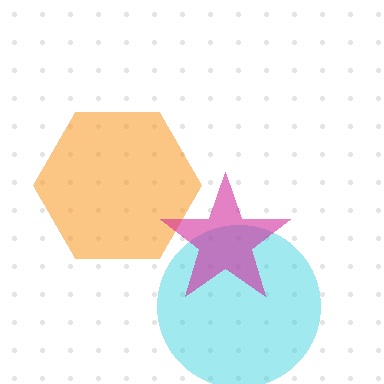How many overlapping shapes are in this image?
There are 3 overlapping shapes in the image.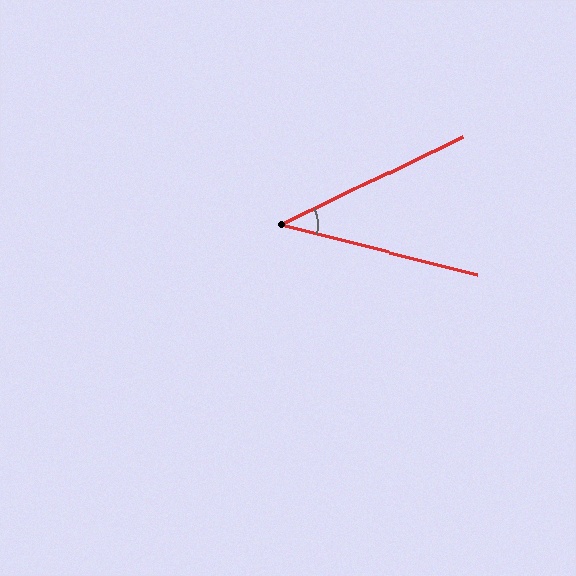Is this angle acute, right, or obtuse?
It is acute.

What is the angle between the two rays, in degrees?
Approximately 40 degrees.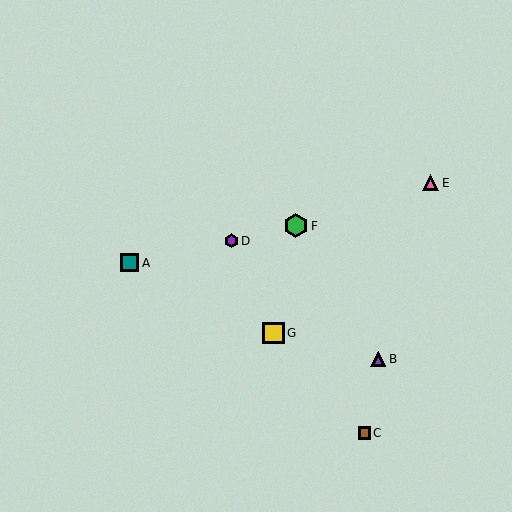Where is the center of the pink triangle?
The center of the pink triangle is at (431, 183).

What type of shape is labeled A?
Shape A is a teal square.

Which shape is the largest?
The green hexagon (labeled F) is the largest.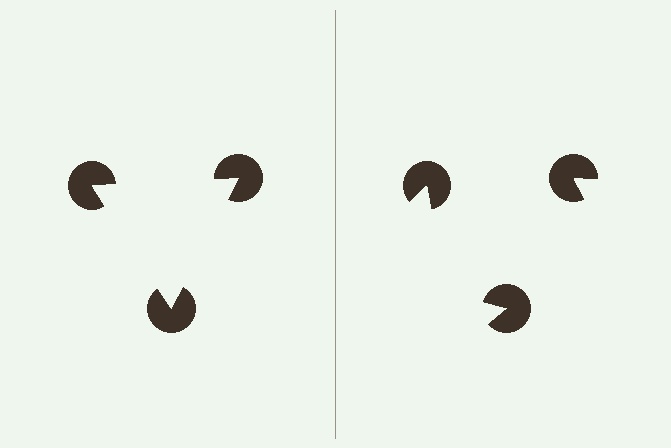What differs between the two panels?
The pac-man discs are positioned identically on both sides; only the wedge orientations differ. On the left they align to a triangle; on the right they are misaligned.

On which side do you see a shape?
An illusory triangle appears on the left side. On the right side the wedge cuts are rotated, so no coherent shape forms.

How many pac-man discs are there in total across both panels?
6 — 3 on each side.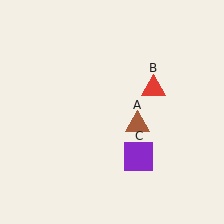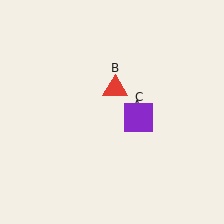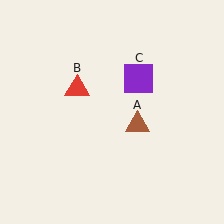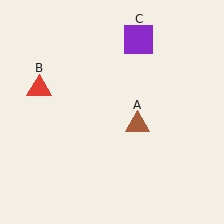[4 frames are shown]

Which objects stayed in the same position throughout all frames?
Brown triangle (object A) remained stationary.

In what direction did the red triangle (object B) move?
The red triangle (object B) moved left.